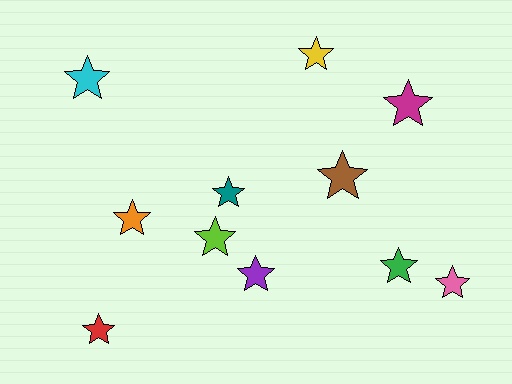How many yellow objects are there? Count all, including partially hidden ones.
There is 1 yellow object.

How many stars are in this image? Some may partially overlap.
There are 11 stars.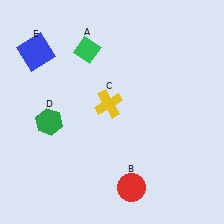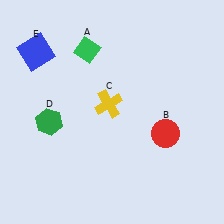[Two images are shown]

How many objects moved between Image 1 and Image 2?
1 object moved between the two images.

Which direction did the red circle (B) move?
The red circle (B) moved up.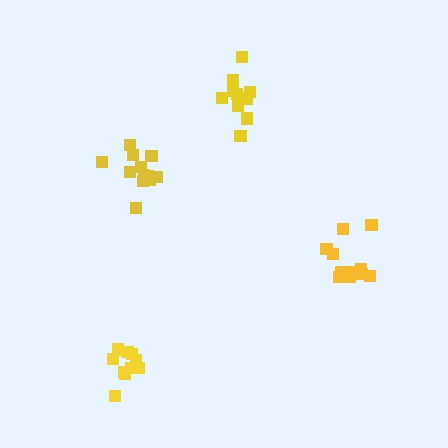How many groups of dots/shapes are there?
There are 4 groups.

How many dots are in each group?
Group 1: 10 dots, Group 2: 10 dots, Group 3: 11 dots, Group 4: 12 dots (43 total).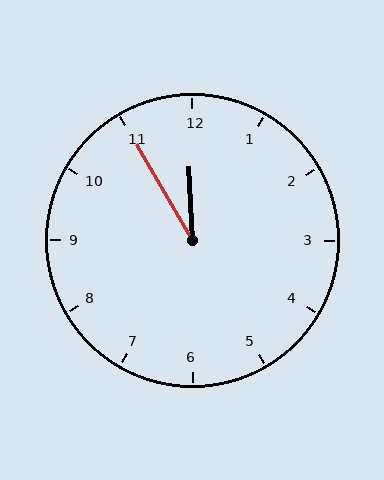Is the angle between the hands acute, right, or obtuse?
It is acute.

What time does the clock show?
11:55.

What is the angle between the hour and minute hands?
Approximately 28 degrees.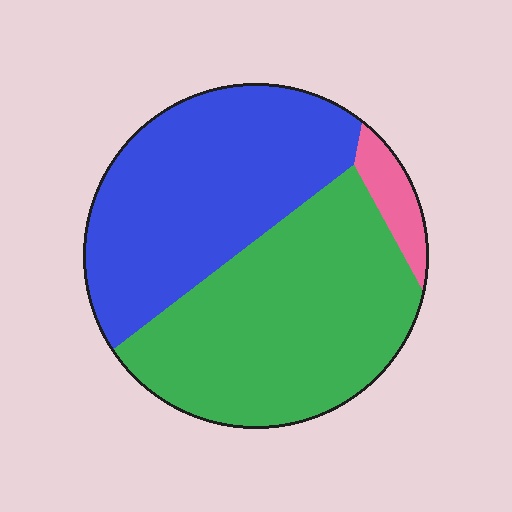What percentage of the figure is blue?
Blue covers around 45% of the figure.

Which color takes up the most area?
Green, at roughly 50%.